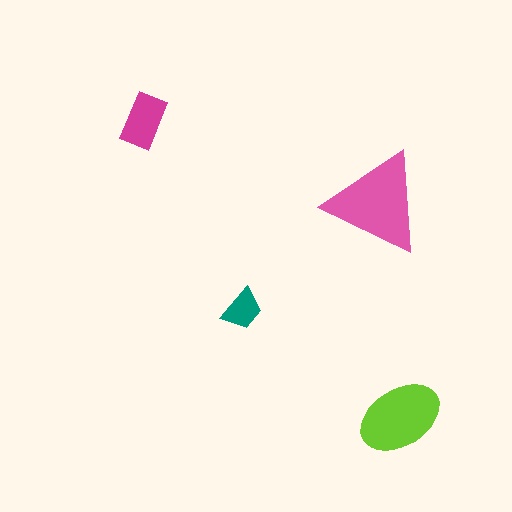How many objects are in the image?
There are 4 objects in the image.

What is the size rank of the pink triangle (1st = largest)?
1st.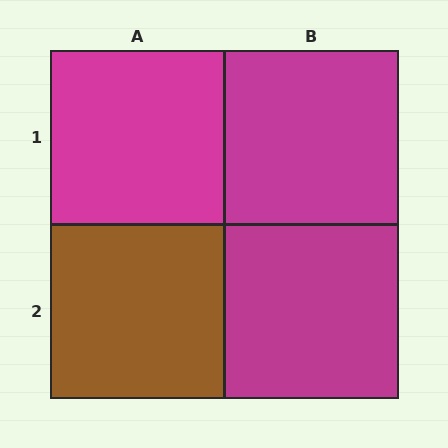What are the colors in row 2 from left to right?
Brown, magenta.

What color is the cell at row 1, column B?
Magenta.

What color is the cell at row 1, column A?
Magenta.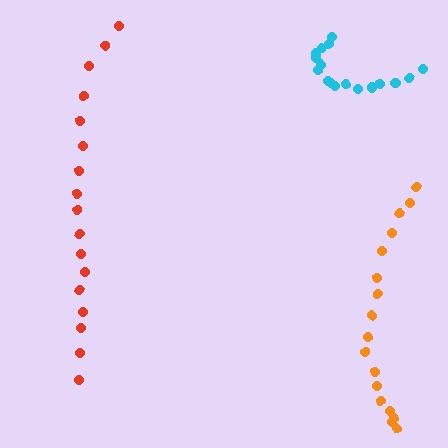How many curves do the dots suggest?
There are 3 distinct paths.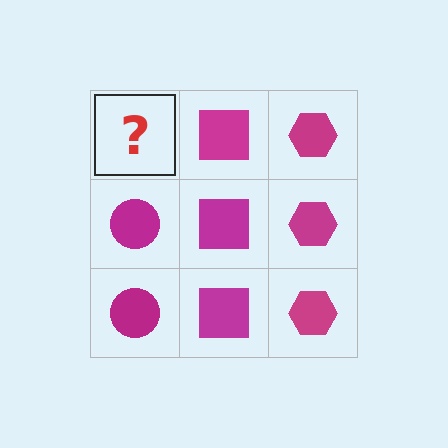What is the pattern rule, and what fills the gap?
The rule is that each column has a consistent shape. The gap should be filled with a magenta circle.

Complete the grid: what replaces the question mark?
The question mark should be replaced with a magenta circle.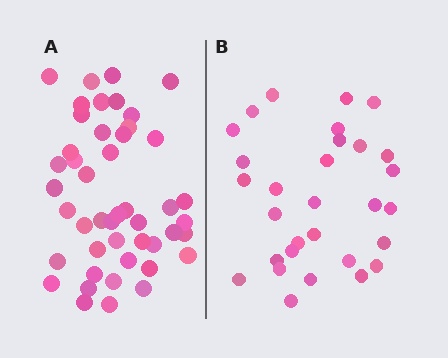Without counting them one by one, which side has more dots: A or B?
Region A (the left region) has more dots.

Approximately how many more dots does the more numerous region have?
Region A has approximately 15 more dots than region B.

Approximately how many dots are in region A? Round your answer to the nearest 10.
About 50 dots. (The exact count is 46, which rounds to 50.)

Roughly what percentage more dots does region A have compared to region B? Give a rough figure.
About 55% more.